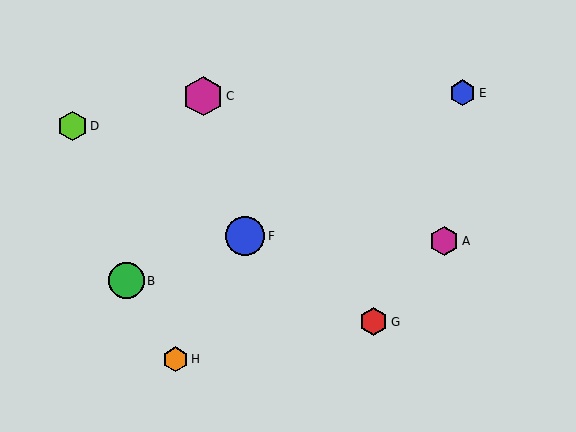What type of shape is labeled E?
Shape E is a blue hexagon.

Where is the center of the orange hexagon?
The center of the orange hexagon is at (176, 359).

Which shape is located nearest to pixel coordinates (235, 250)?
The blue circle (labeled F) at (245, 236) is nearest to that location.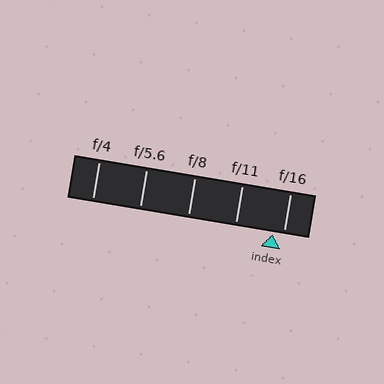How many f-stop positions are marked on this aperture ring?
There are 5 f-stop positions marked.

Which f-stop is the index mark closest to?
The index mark is closest to f/16.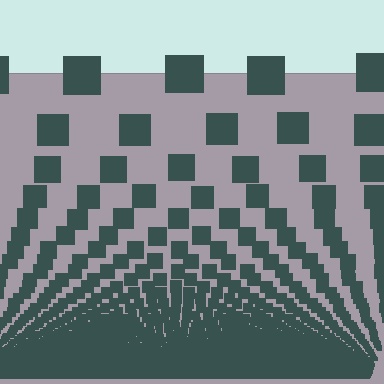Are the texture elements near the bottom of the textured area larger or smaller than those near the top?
Smaller. The gradient is inverted — elements near the bottom are smaller and denser.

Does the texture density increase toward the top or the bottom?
Density increases toward the bottom.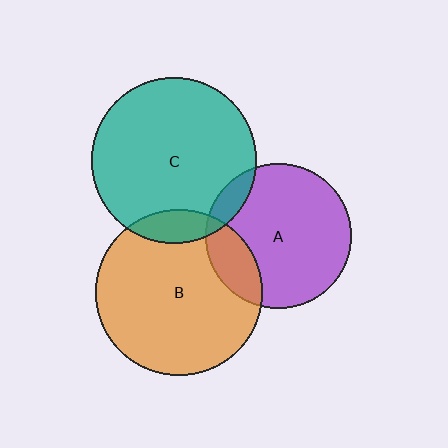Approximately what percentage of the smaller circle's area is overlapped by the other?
Approximately 10%.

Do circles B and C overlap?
Yes.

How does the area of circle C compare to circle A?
Approximately 1.3 times.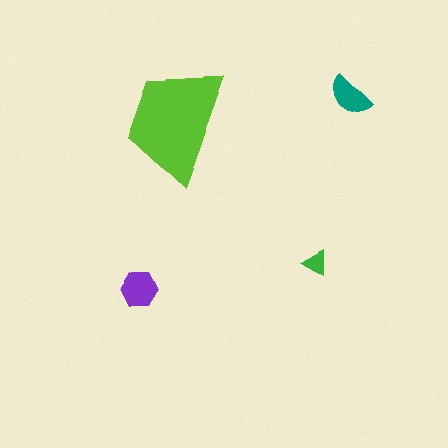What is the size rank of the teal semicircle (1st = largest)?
3rd.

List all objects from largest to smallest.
The lime trapezoid, the purple hexagon, the teal semicircle, the green triangle.